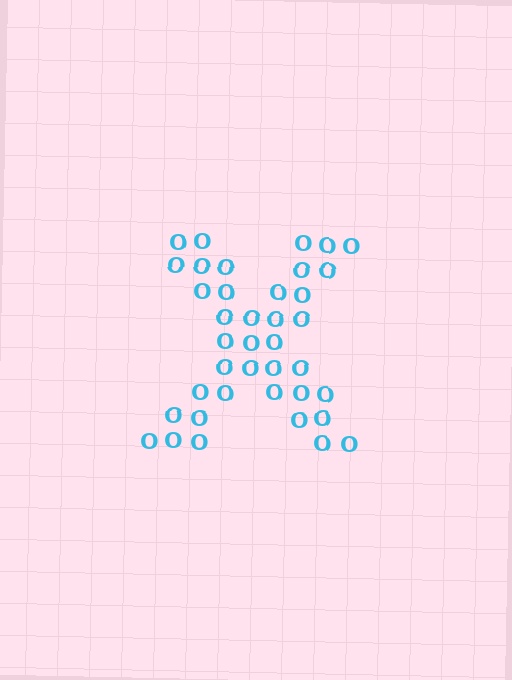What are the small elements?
The small elements are letter O's.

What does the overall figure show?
The overall figure shows the letter X.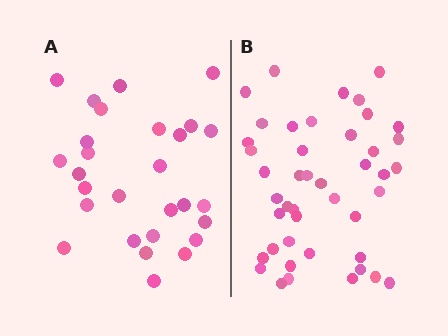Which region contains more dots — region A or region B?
Region B (the right region) has more dots.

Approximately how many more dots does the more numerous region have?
Region B has approximately 15 more dots than region A.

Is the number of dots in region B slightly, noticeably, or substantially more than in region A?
Region B has substantially more. The ratio is roughly 1.6 to 1.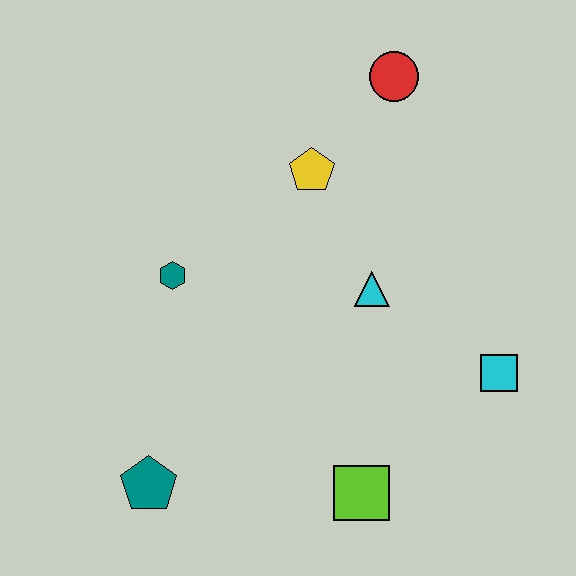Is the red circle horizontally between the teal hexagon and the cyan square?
Yes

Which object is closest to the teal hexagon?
The yellow pentagon is closest to the teal hexagon.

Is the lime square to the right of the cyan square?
No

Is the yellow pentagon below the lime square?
No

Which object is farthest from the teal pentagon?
The red circle is farthest from the teal pentagon.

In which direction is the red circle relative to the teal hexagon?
The red circle is to the right of the teal hexagon.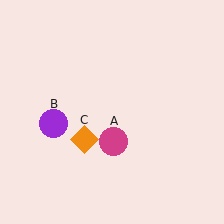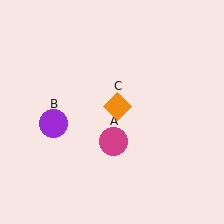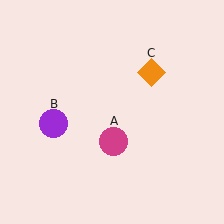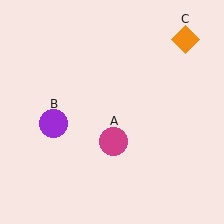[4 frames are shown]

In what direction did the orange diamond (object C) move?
The orange diamond (object C) moved up and to the right.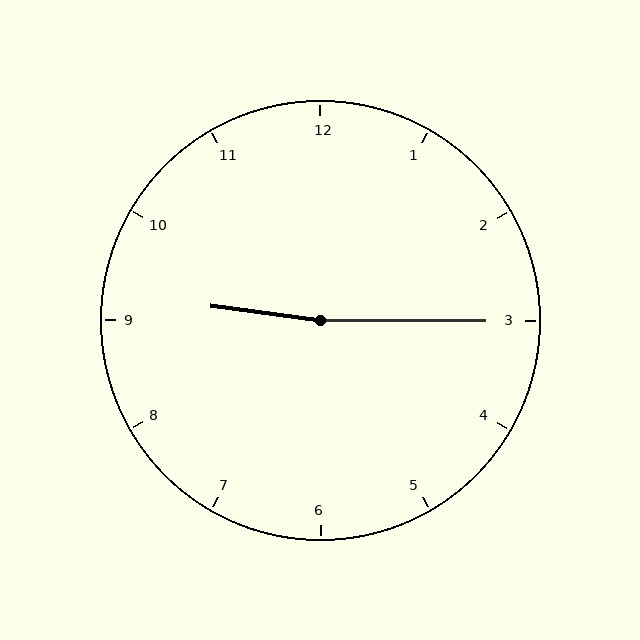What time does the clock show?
9:15.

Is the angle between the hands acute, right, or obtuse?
It is obtuse.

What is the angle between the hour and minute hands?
Approximately 172 degrees.